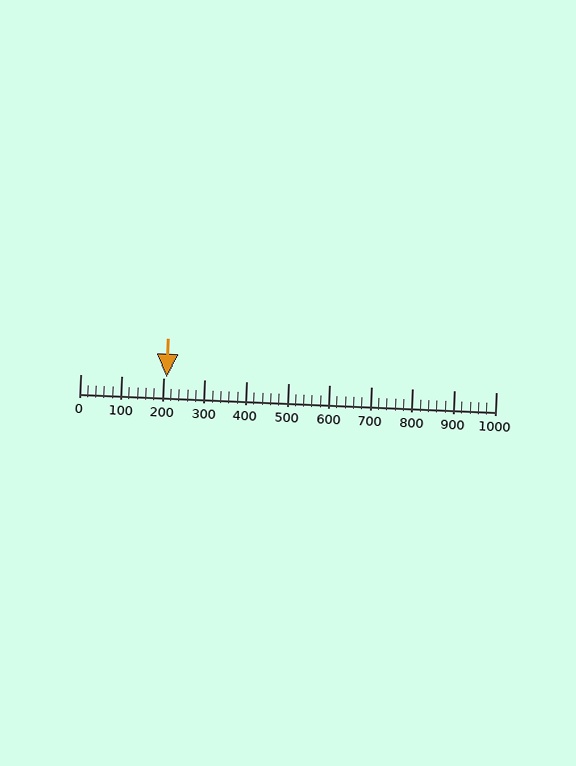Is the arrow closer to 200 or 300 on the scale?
The arrow is closer to 200.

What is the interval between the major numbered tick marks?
The major tick marks are spaced 100 units apart.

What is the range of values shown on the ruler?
The ruler shows values from 0 to 1000.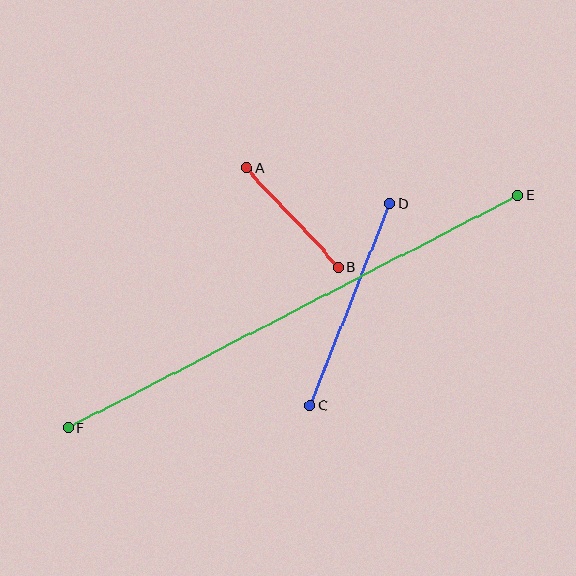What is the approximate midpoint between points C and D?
The midpoint is at approximately (350, 305) pixels.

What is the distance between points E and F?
The distance is approximately 506 pixels.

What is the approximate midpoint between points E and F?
The midpoint is at approximately (293, 311) pixels.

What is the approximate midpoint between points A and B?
The midpoint is at approximately (292, 217) pixels.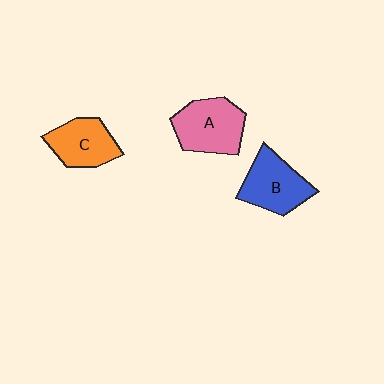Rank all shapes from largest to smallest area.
From largest to smallest: A (pink), B (blue), C (orange).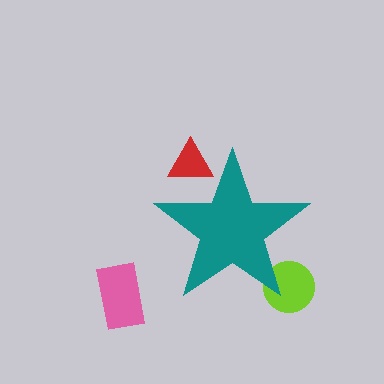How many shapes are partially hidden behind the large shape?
2 shapes are partially hidden.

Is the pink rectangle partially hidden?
No, the pink rectangle is fully visible.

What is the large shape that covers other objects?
A teal star.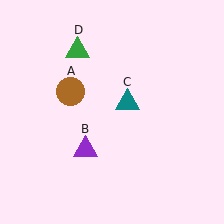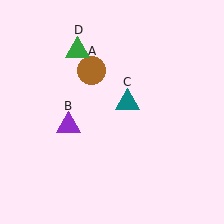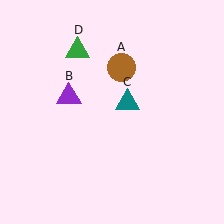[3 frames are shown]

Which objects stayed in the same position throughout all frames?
Teal triangle (object C) and green triangle (object D) remained stationary.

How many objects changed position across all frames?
2 objects changed position: brown circle (object A), purple triangle (object B).